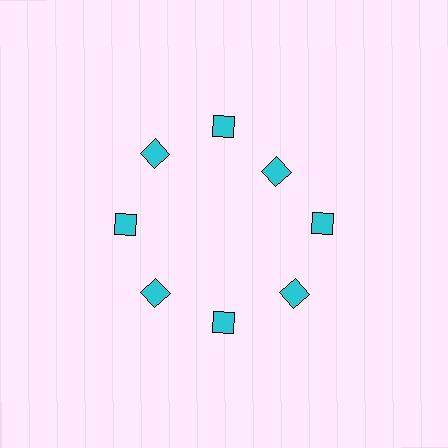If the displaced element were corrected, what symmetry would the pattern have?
It would have 8-fold rotational symmetry — the pattern would map onto itself every 45 degrees.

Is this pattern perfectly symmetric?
No. The 8 cyan squares are arranged in a ring, but one element near the 2 o'clock position is pulled inward toward the center, breaking the 8-fold rotational symmetry.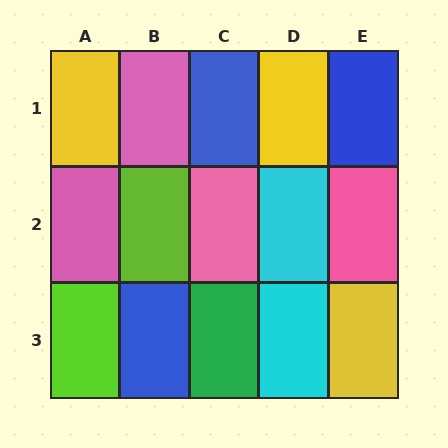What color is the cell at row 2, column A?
Pink.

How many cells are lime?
2 cells are lime.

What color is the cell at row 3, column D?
Cyan.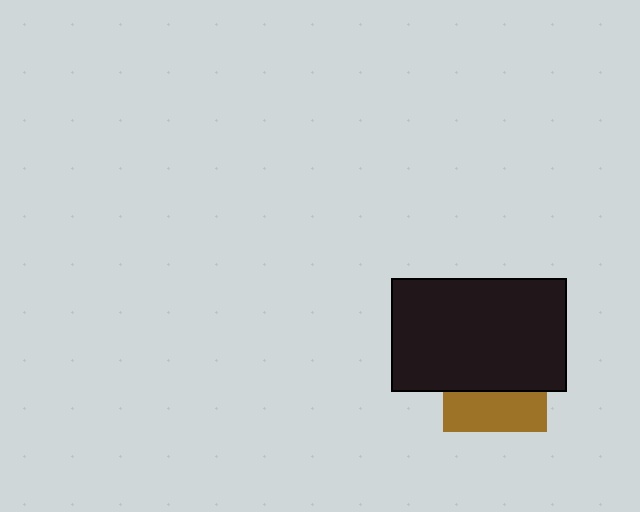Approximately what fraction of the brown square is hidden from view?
Roughly 62% of the brown square is hidden behind the black rectangle.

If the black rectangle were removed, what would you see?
You would see the complete brown square.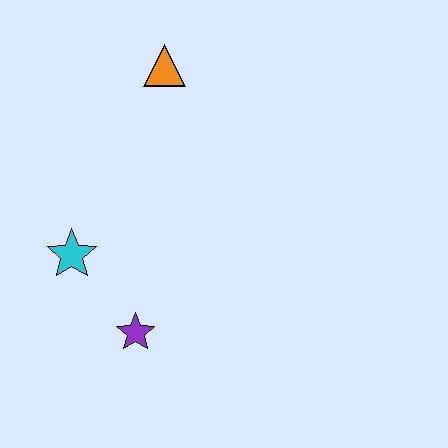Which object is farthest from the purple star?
The orange triangle is farthest from the purple star.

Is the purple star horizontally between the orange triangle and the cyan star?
Yes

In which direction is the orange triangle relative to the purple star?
The orange triangle is above the purple star.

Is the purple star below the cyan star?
Yes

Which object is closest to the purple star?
The cyan star is closest to the purple star.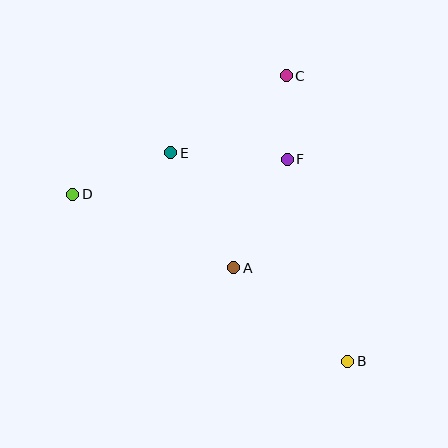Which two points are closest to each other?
Points C and F are closest to each other.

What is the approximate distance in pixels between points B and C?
The distance between B and C is approximately 292 pixels.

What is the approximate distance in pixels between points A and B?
The distance between A and B is approximately 148 pixels.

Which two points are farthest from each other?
Points B and D are farthest from each other.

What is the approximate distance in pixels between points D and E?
The distance between D and E is approximately 106 pixels.